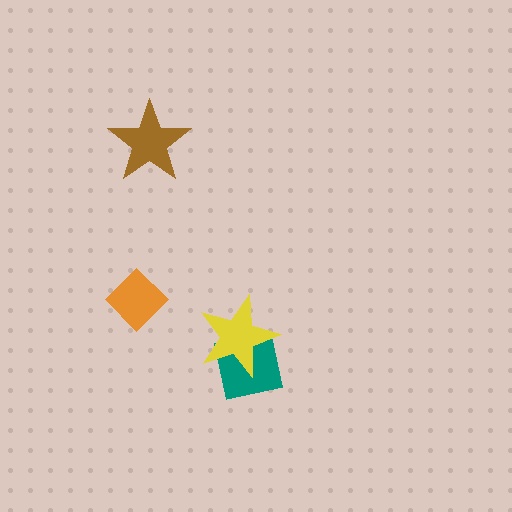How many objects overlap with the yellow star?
1 object overlaps with the yellow star.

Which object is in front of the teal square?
The yellow star is in front of the teal square.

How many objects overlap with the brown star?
0 objects overlap with the brown star.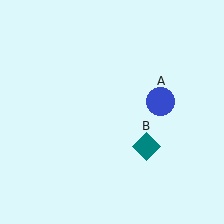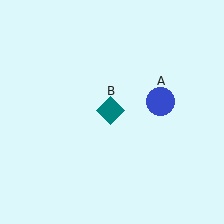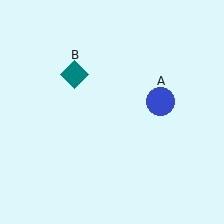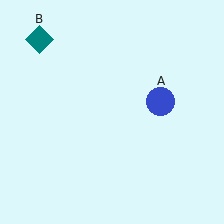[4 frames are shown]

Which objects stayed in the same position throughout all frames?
Blue circle (object A) remained stationary.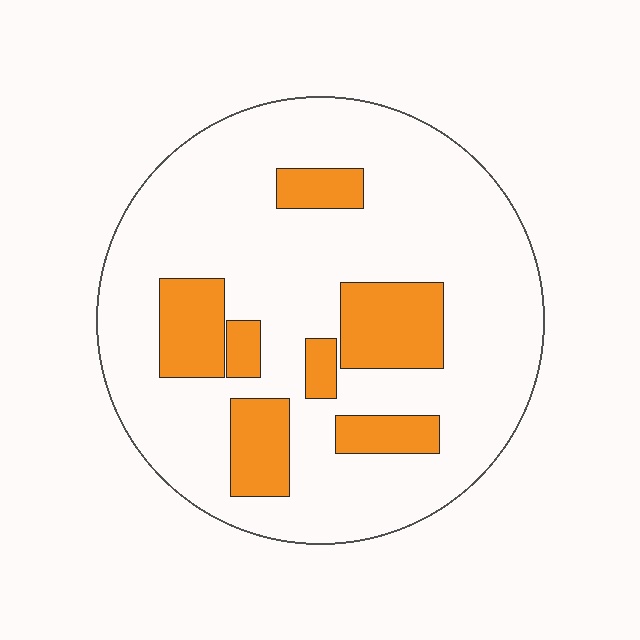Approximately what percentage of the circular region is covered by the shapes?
Approximately 20%.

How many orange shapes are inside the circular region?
7.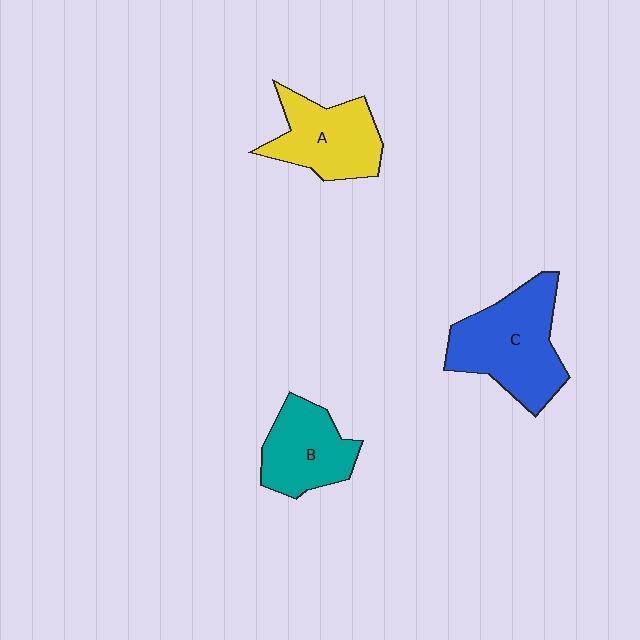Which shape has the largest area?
Shape C (blue).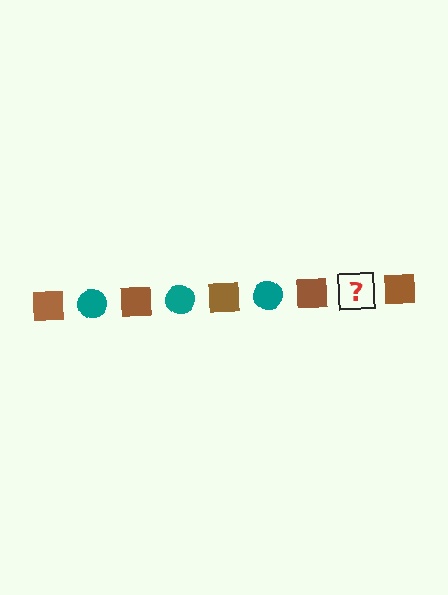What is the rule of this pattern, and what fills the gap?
The rule is that the pattern alternates between brown square and teal circle. The gap should be filled with a teal circle.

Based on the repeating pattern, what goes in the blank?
The blank should be a teal circle.